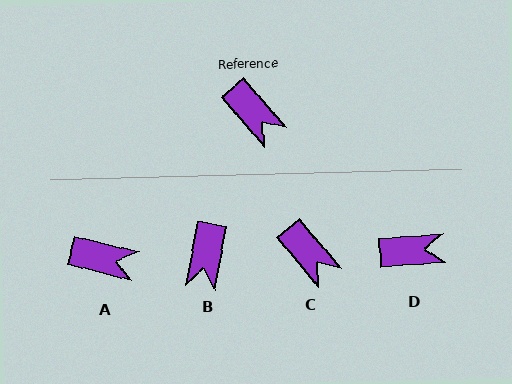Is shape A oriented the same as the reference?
No, it is off by about 35 degrees.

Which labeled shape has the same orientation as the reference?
C.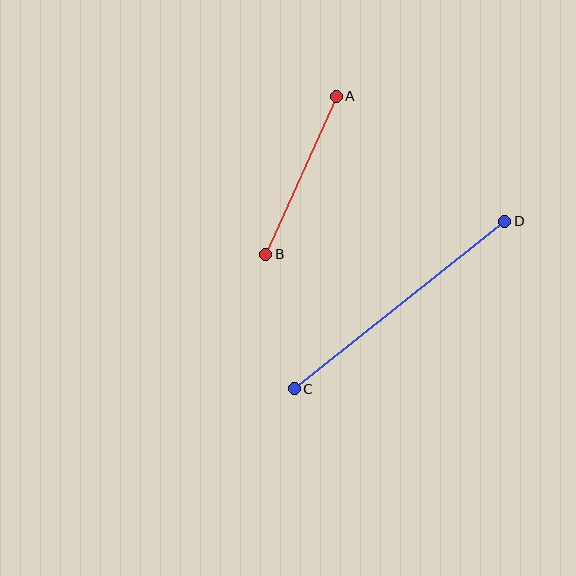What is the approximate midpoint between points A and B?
The midpoint is at approximately (301, 175) pixels.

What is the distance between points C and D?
The distance is approximately 269 pixels.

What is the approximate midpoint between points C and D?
The midpoint is at approximately (400, 305) pixels.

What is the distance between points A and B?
The distance is approximately 173 pixels.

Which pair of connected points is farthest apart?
Points C and D are farthest apart.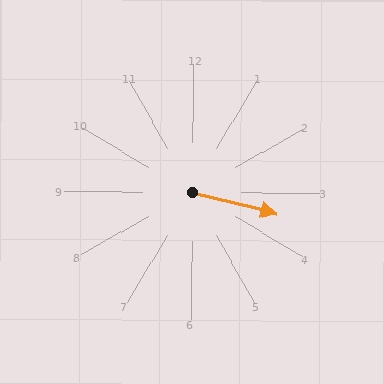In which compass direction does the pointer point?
East.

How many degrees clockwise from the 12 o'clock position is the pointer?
Approximately 104 degrees.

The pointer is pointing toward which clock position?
Roughly 3 o'clock.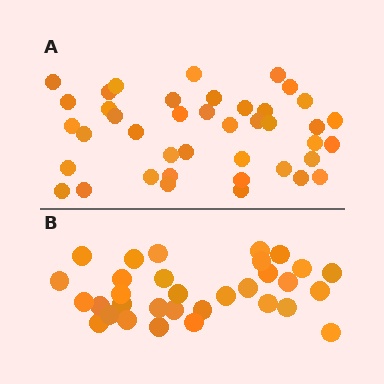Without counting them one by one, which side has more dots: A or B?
Region A (the top region) has more dots.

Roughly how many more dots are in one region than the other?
Region A has roughly 8 or so more dots than region B.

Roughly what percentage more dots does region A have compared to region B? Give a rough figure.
About 30% more.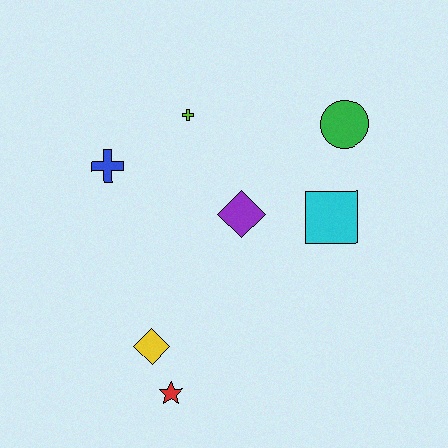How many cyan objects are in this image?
There is 1 cyan object.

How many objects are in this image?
There are 7 objects.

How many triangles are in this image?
There are no triangles.